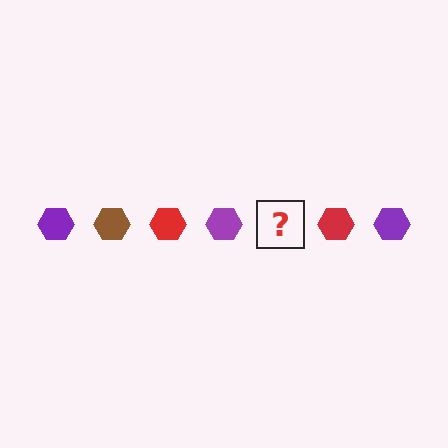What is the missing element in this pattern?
The missing element is a brown hexagon.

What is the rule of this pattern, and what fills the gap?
The rule is that the pattern cycles through purple, brown, red hexagons. The gap should be filled with a brown hexagon.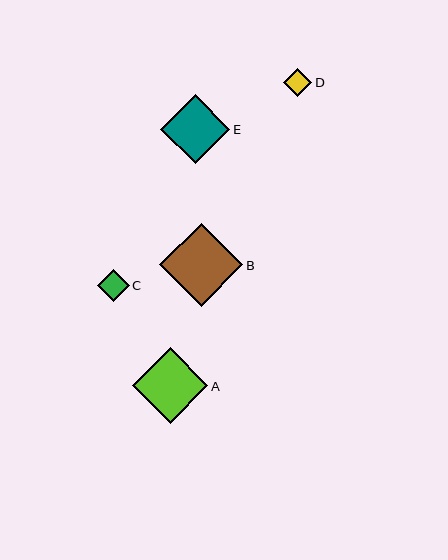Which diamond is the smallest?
Diamond D is the smallest with a size of approximately 28 pixels.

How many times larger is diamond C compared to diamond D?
Diamond C is approximately 1.1 times the size of diamond D.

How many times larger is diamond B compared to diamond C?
Diamond B is approximately 2.6 times the size of diamond C.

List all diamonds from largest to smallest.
From largest to smallest: B, A, E, C, D.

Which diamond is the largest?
Diamond B is the largest with a size of approximately 83 pixels.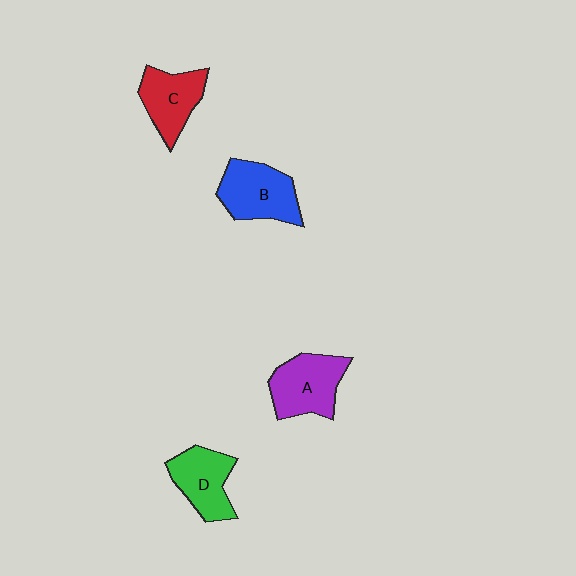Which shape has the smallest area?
Shape C (red).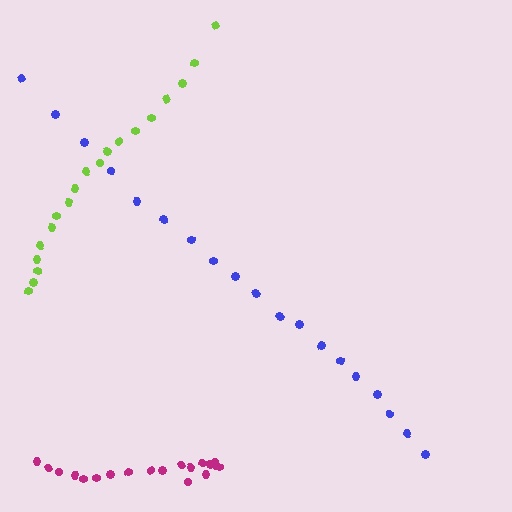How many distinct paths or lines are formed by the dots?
There are 3 distinct paths.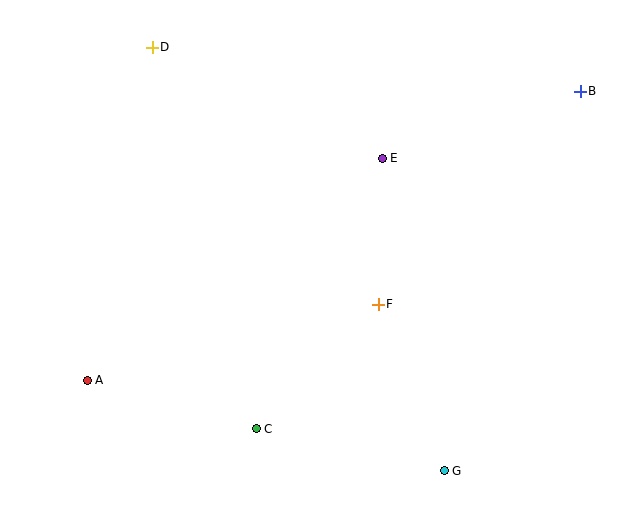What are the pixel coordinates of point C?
Point C is at (256, 429).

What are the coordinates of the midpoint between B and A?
The midpoint between B and A is at (334, 236).